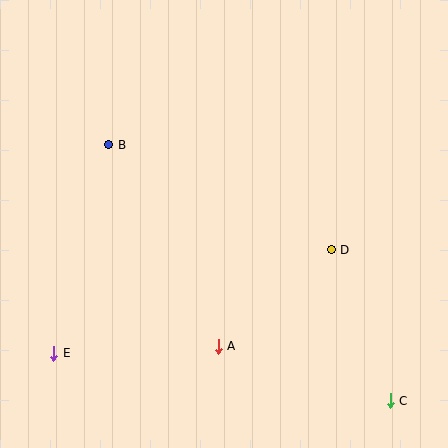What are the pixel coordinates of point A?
Point A is at (218, 346).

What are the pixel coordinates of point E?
Point E is at (54, 353).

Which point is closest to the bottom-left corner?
Point E is closest to the bottom-left corner.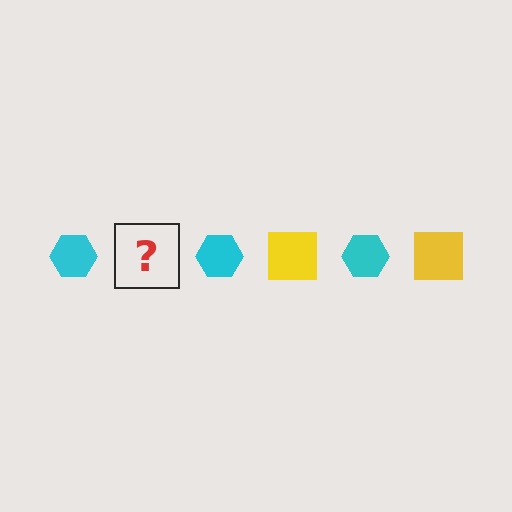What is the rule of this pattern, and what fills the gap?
The rule is that the pattern alternates between cyan hexagon and yellow square. The gap should be filled with a yellow square.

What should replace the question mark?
The question mark should be replaced with a yellow square.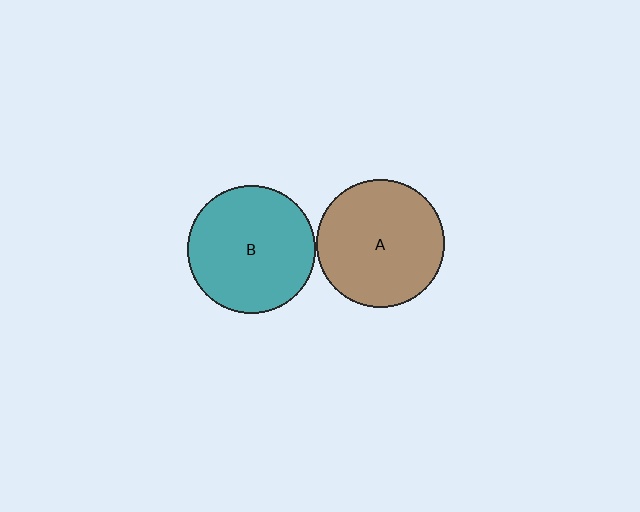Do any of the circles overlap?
No, none of the circles overlap.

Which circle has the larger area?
Circle A (brown).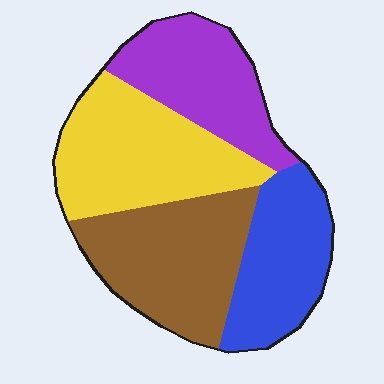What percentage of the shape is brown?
Brown takes up between a quarter and a half of the shape.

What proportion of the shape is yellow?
Yellow covers about 30% of the shape.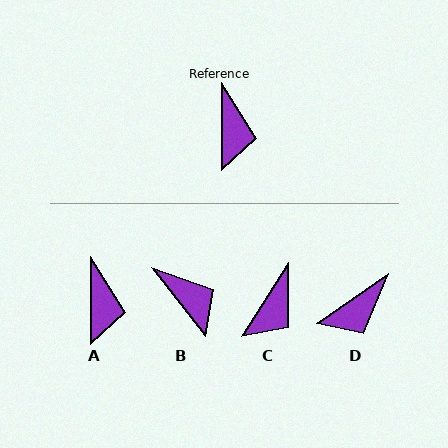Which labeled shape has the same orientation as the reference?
A.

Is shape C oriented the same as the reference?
No, it is off by about 32 degrees.